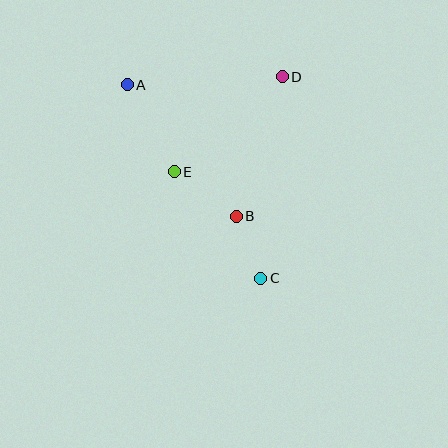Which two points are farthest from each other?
Points A and C are farthest from each other.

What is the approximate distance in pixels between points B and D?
The distance between B and D is approximately 147 pixels.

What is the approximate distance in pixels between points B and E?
The distance between B and E is approximately 76 pixels.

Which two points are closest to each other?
Points B and C are closest to each other.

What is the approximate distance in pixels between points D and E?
The distance between D and E is approximately 144 pixels.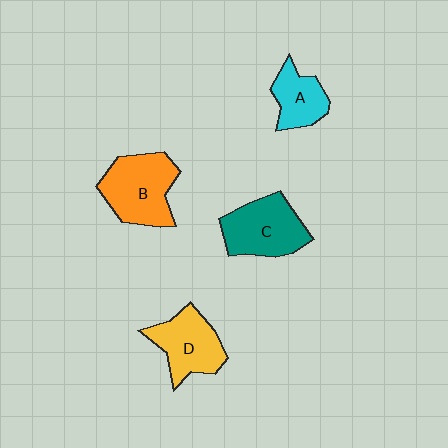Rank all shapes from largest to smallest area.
From largest to smallest: B (orange), C (teal), D (yellow), A (cyan).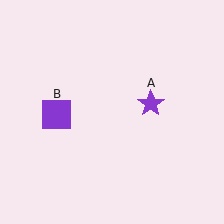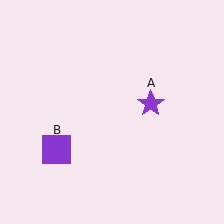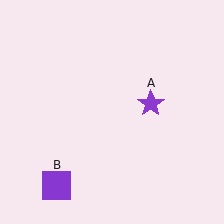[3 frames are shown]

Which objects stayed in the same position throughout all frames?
Purple star (object A) remained stationary.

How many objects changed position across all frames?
1 object changed position: purple square (object B).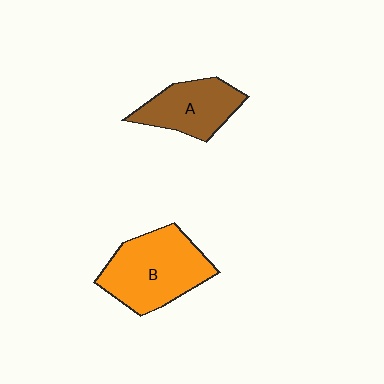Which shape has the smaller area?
Shape A (brown).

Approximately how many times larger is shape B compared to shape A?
Approximately 1.4 times.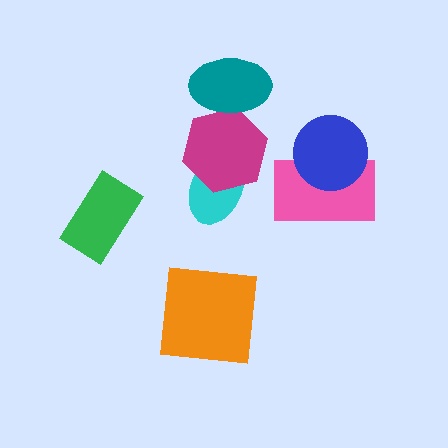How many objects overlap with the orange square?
0 objects overlap with the orange square.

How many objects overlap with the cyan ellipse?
1 object overlaps with the cyan ellipse.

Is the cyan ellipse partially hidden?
Yes, it is partially covered by another shape.